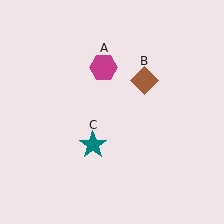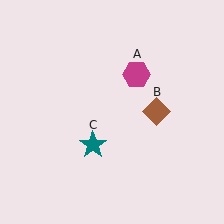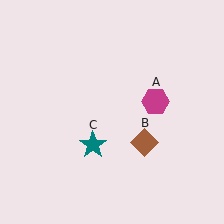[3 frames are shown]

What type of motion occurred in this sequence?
The magenta hexagon (object A), brown diamond (object B) rotated clockwise around the center of the scene.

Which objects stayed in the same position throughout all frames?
Teal star (object C) remained stationary.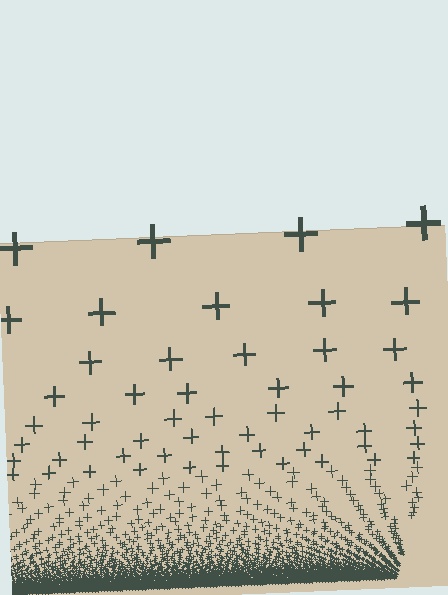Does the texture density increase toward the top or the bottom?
Density increases toward the bottom.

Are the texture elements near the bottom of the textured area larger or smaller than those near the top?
Smaller. The gradient is inverted — elements near the bottom are smaller and denser.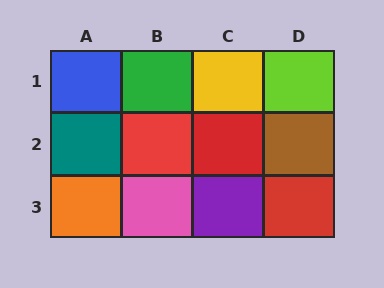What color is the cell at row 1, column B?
Green.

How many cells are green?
1 cell is green.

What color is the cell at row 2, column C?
Red.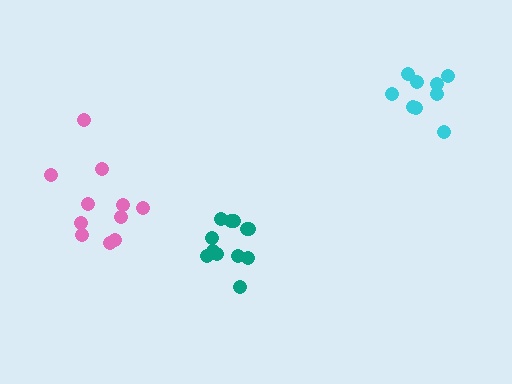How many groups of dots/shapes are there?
There are 3 groups.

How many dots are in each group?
Group 1: 12 dots, Group 2: 9 dots, Group 3: 11 dots (32 total).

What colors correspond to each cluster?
The clusters are colored: teal, cyan, pink.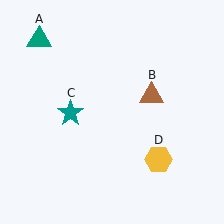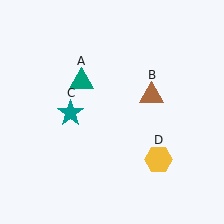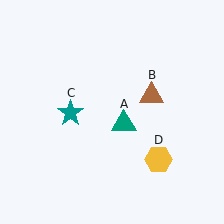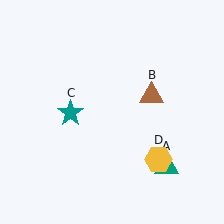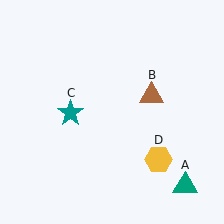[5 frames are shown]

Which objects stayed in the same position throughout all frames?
Brown triangle (object B) and teal star (object C) and yellow hexagon (object D) remained stationary.